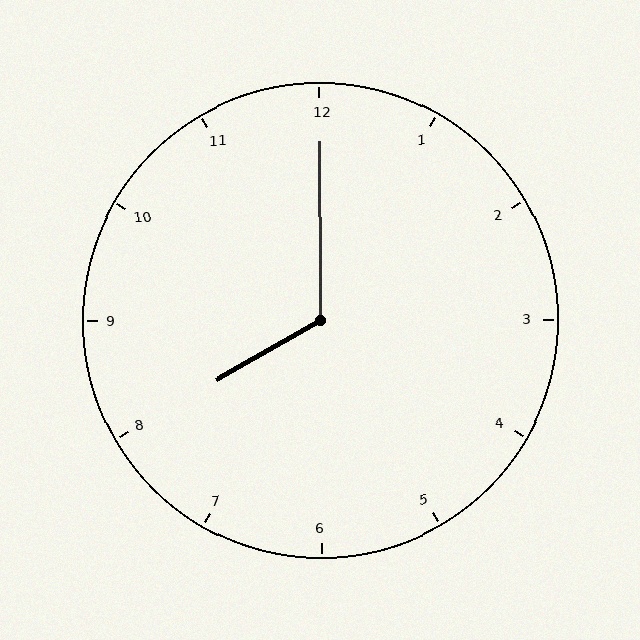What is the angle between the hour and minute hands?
Approximately 120 degrees.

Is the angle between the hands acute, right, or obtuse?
It is obtuse.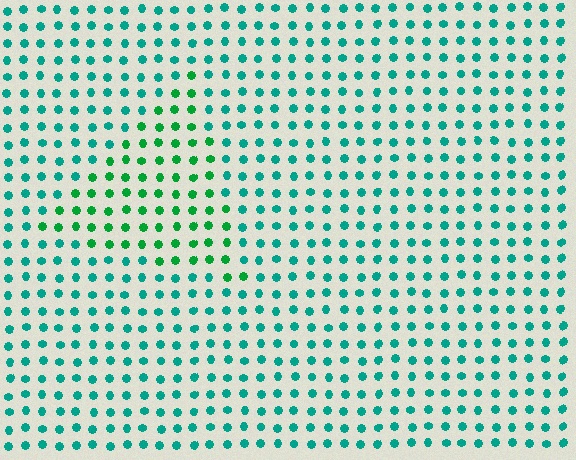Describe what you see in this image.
The image is filled with small teal elements in a uniform arrangement. A triangle-shaped region is visible where the elements are tinted to a slightly different hue, forming a subtle color boundary.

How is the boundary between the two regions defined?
The boundary is defined purely by a slight shift in hue (about 33 degrees). Spacing, size, and orientation are identical on both sides.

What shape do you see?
I see a triangle.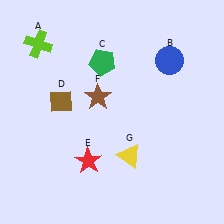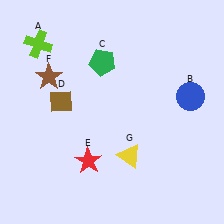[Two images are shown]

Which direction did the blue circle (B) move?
The blue circle (B) moved down.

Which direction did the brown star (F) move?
The brown star (F) moved left.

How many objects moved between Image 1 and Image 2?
2 objects moved between the two images.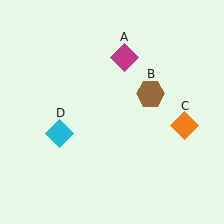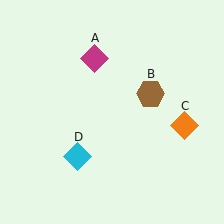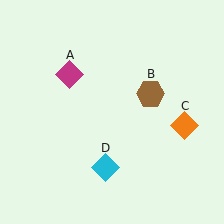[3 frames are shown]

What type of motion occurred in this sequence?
The magenta diamond (object A), cyan diamond (object D) rotated counterclockwise around the center of the scene.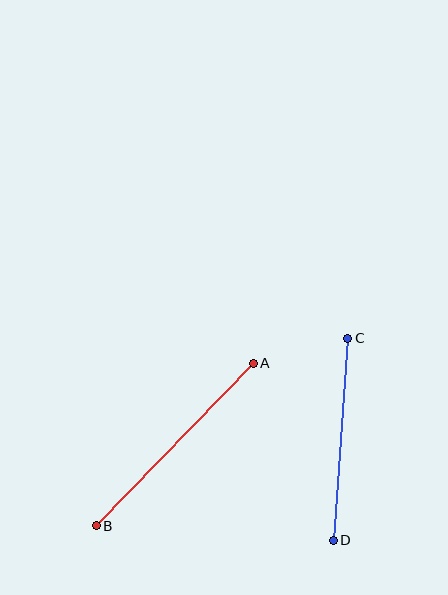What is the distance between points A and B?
The distance is approximately 226 pixels.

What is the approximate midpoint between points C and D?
The midpoint is at approximately (341, 439) pixels.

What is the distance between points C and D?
The distance is approximately 203 pixels.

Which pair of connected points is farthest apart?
Points A and B are farthest apart.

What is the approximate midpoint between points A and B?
The midpoint is at approximately (175, 445) pixels.